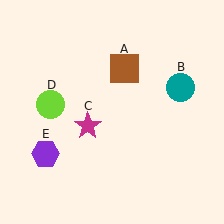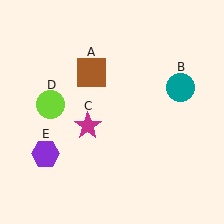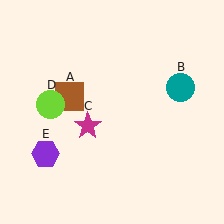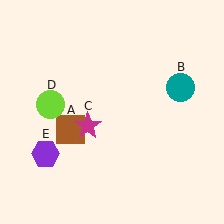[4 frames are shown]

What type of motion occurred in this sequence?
The brown square (object A) rotated counterclockwise around the center of the scene.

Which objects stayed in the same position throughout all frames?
Teal circle (object B) and magenta star (object C) and lime circle (object D) and purple hexagon (object E) remained stationary.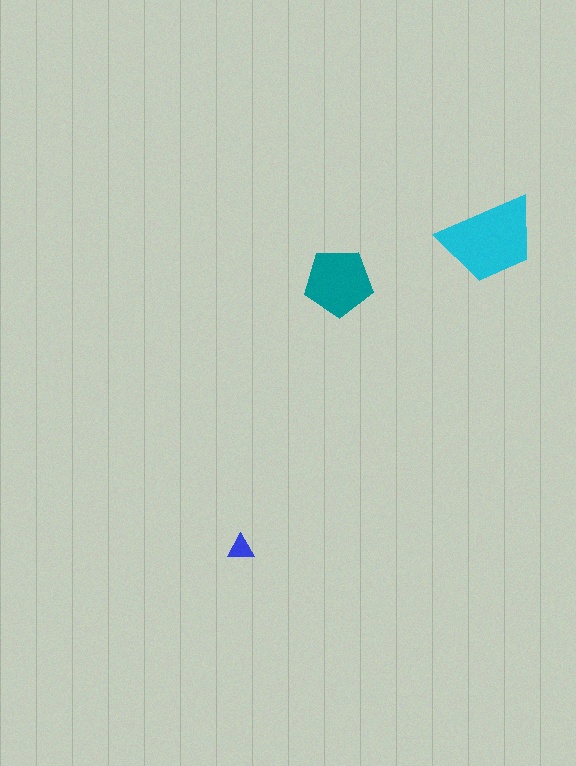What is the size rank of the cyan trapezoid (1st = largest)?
1st.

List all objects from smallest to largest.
The blue triangle, the teal pentagon, the cyan trapezoid.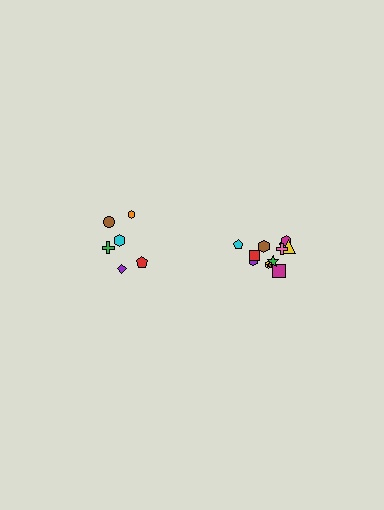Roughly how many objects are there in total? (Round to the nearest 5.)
Roughly 20 objects in total.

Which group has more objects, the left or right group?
The right group.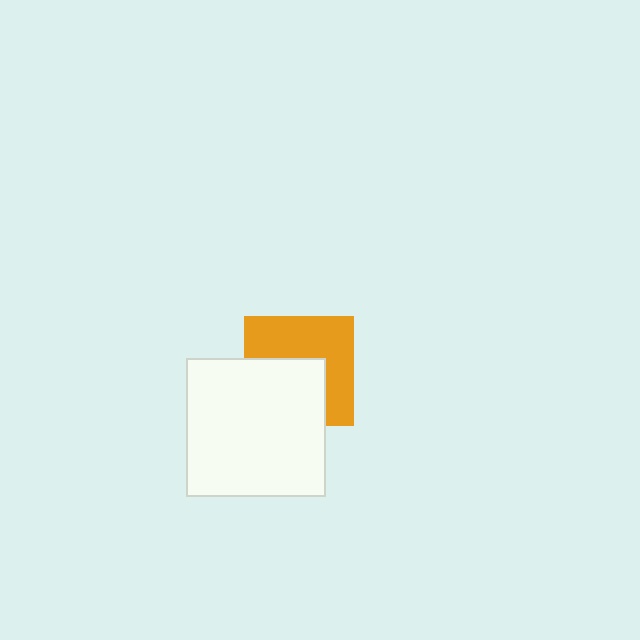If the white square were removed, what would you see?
You would see the complete orange square.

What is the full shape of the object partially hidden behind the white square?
The partially hidden object is an orange square.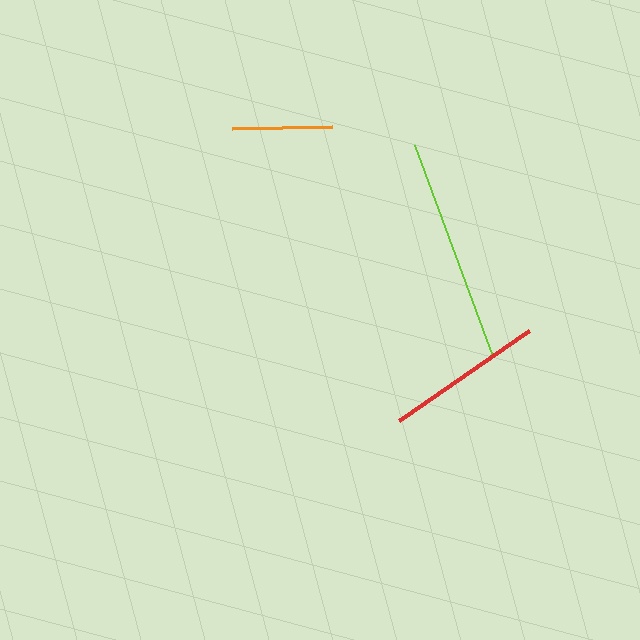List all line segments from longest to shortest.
From longest to shortest: lime, red, orange.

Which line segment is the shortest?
The orange line is the shortest at approximately 100 pixels.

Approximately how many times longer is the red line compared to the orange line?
The red line is approximately 1.6 times the length of the orange line.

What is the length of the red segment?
The red segment is approximately 159 pixels long.